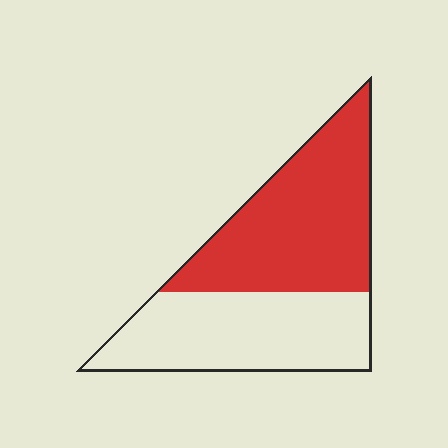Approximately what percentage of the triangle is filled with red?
Approximately 55%.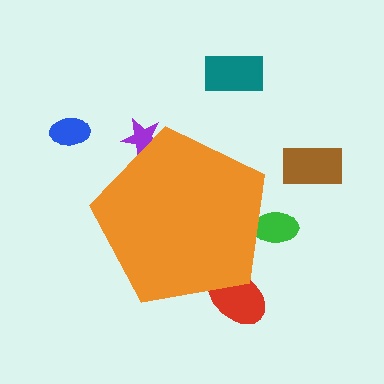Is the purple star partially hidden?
Yes, the purple star is partially hidden behind the orange pentagon.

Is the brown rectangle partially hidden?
No, the brown rectangle is fully visible.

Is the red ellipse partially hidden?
Yes, the red ellipse is partially hidden behind the orange pentagon.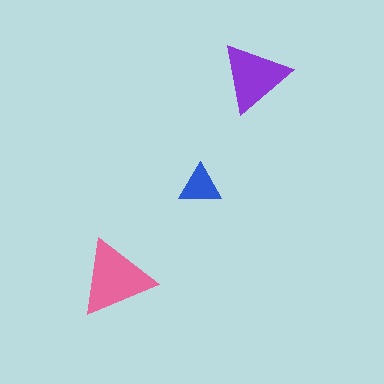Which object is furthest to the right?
The purple triangle is rightmost.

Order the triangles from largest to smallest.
the pink one, the purple one, the blue one.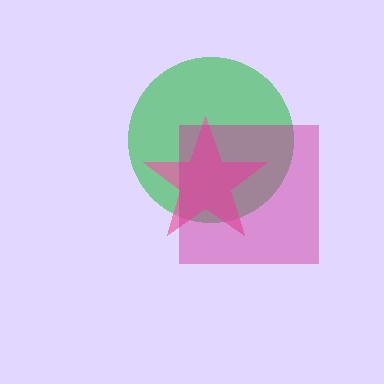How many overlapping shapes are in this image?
There are 3 overlapping shapes in the image.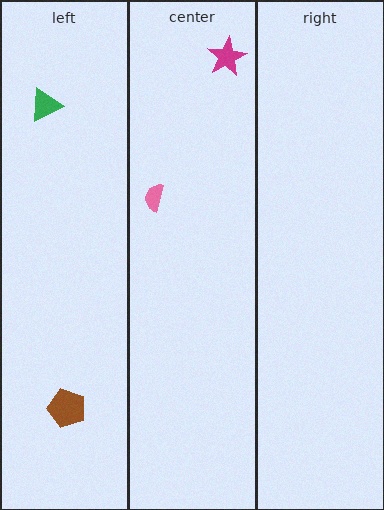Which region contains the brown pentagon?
The left region.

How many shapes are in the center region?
2.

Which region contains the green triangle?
The left region.